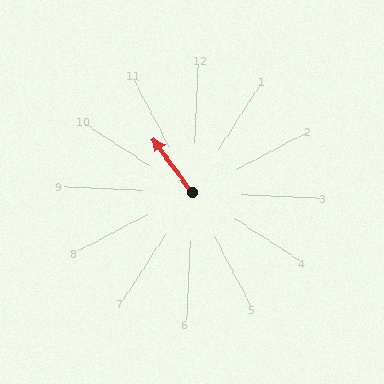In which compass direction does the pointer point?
Northwest.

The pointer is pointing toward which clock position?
Roughly 11 o'clock.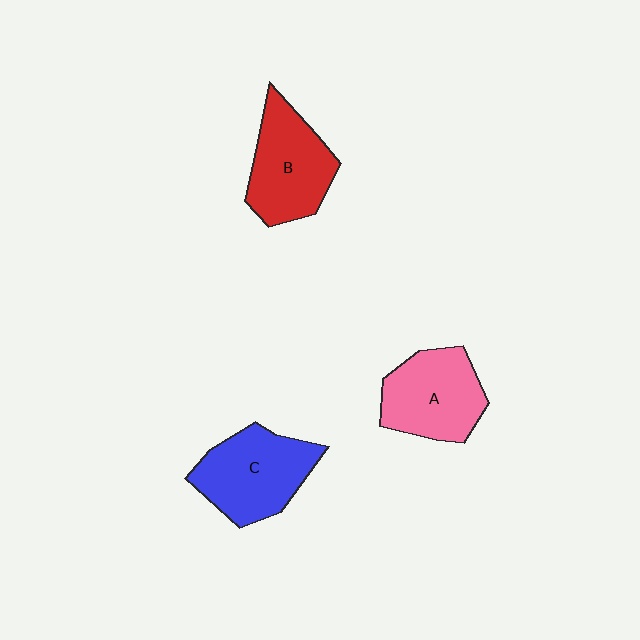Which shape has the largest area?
Shape C (blue).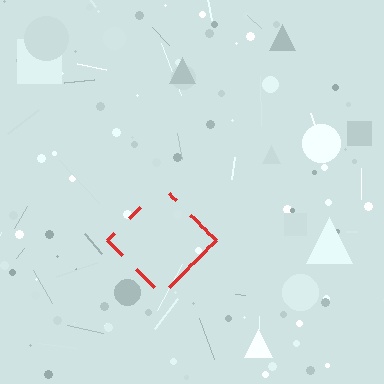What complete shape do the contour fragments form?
The contour fragments form a diamond.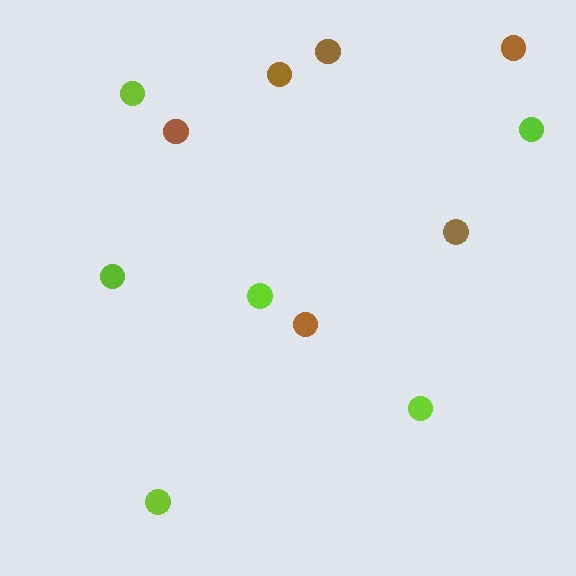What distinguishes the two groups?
There are 2 groups: one group of brown circles (6) and one group of lime circles (6).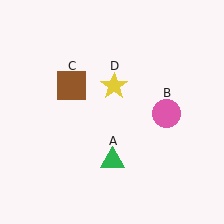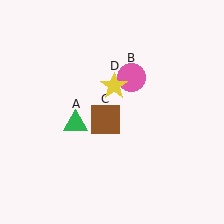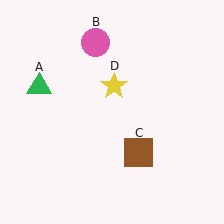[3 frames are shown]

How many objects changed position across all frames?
3 objects changed position: green triangle (object A), pink circle (object B), brown square (object C).